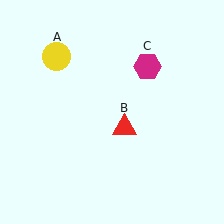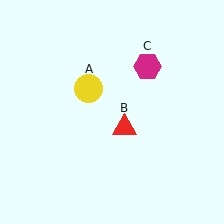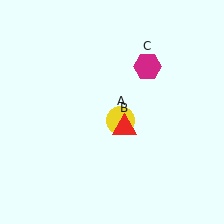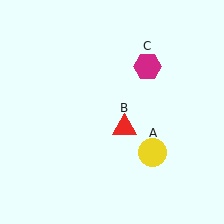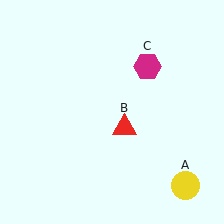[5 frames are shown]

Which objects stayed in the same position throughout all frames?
Red triangle (object B) and magenta hexagon (object C) remained stationary.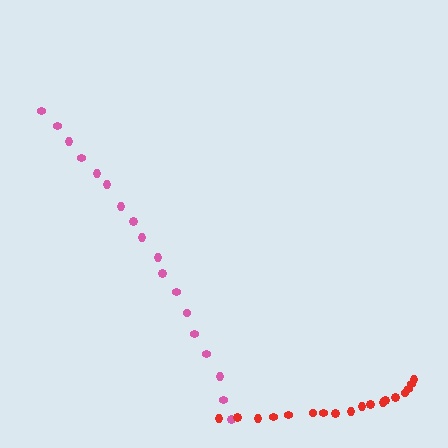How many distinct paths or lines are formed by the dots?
There are 2 distinct paths.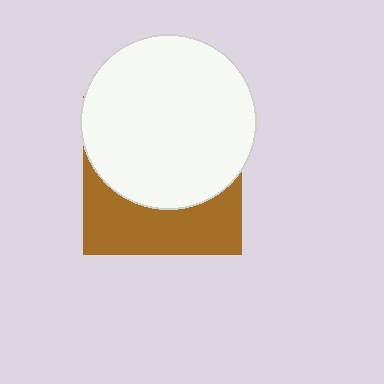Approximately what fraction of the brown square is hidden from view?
Roughly 63% of the brown square is hidden behind the white circle.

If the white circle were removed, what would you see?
You would see the complete brown square.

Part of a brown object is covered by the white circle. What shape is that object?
It is a square.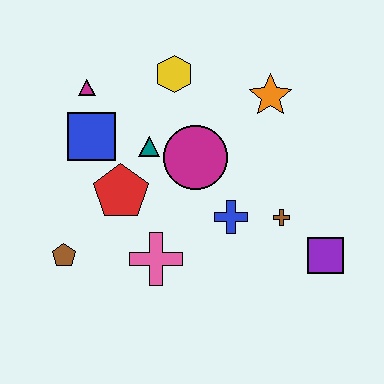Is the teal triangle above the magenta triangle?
No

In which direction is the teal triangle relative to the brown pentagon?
The teal triangle is above the brown pentagon.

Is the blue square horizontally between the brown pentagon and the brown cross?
Yes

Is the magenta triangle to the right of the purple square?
No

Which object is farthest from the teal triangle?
The purple square is farthest from the teal triangle.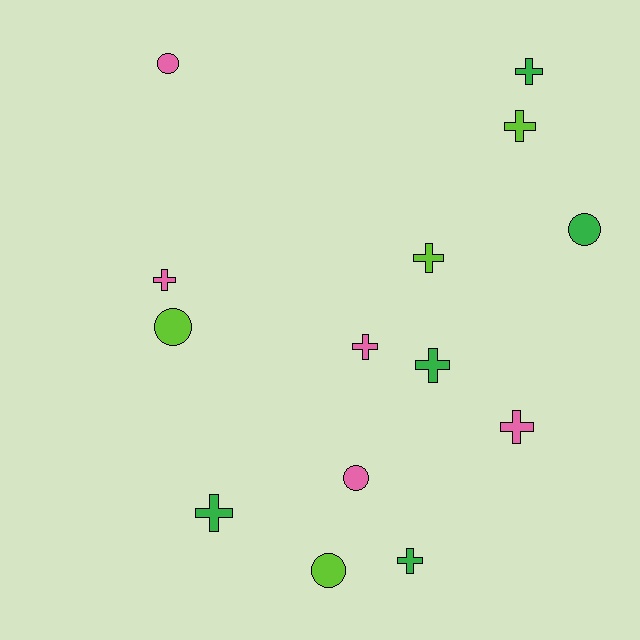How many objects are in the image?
There are 14 objects.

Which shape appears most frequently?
Cross, with 9 objects.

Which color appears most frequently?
Pink, with 5 objects.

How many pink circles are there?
There are 2 pink circles.